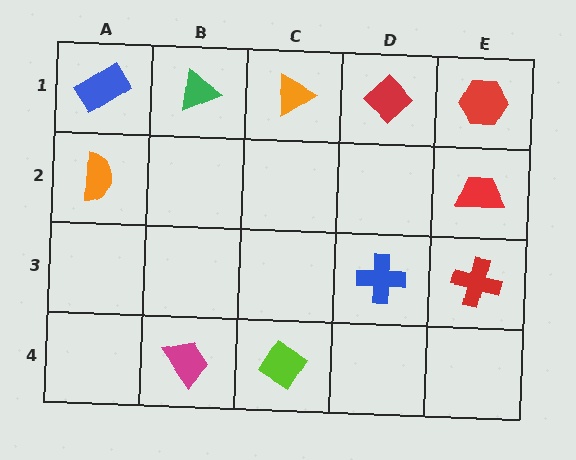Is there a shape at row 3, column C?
No, that cell is empty.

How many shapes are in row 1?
5 shapes.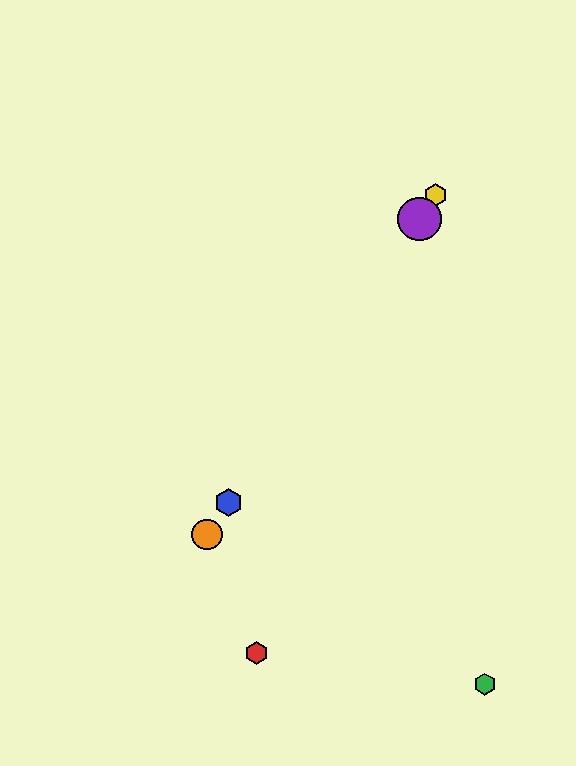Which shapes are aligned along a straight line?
The blue hexagon, the yellow hexagon, the purple circle, the orange circle are aligned along a straight line.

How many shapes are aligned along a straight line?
4 shapes (the blue hexagon, the yellow hexagon, the purple circle, the orange circle) are aligned along a straight line.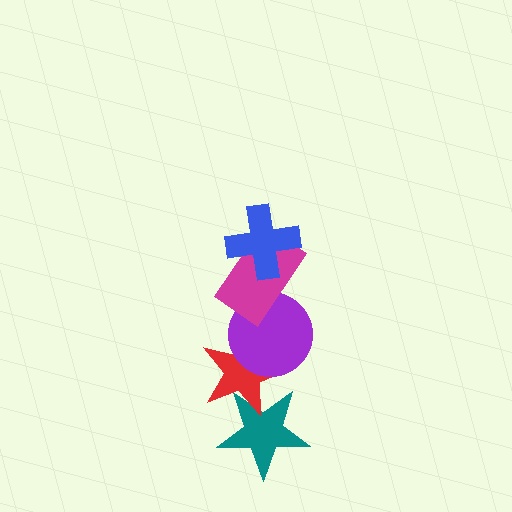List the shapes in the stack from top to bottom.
From top to bottom: the blue cross, the magenta rectangle, the purple circle, the red star, the teal star.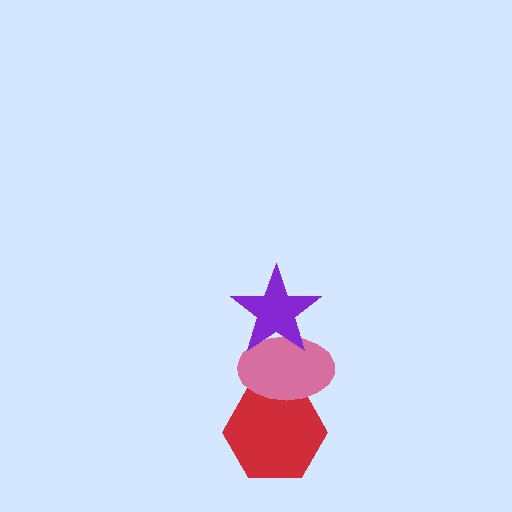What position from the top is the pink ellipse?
The pink ellipse is 2nd from the top.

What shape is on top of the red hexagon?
The pink ellipse is on top of the red hexagon.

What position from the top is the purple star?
The purple star is 1st from the top.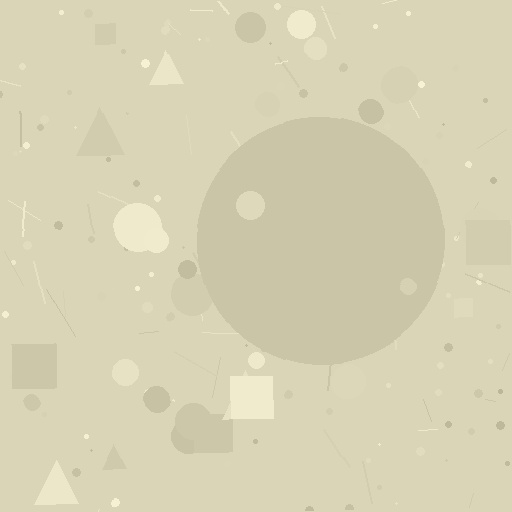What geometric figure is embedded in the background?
A circle is embedded in the background.